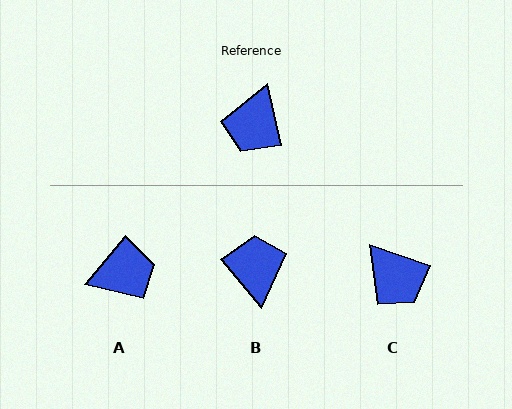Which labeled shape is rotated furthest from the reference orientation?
B, about 153 degrees away.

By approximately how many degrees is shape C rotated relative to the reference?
Approximately 59 degrees counter-clockwise.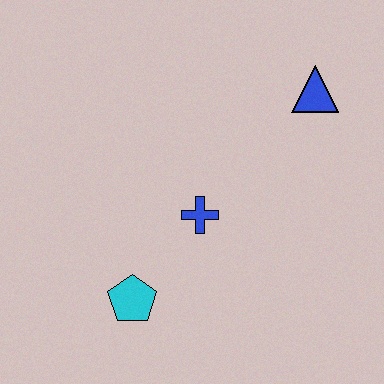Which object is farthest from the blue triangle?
The cyan pentagon is farthest from the blue triangle.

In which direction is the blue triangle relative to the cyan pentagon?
The blue triangle is above the cyan pentagon.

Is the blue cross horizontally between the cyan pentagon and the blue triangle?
Yes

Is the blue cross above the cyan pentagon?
Yes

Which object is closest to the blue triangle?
The blue cross is closest to the blue triangle.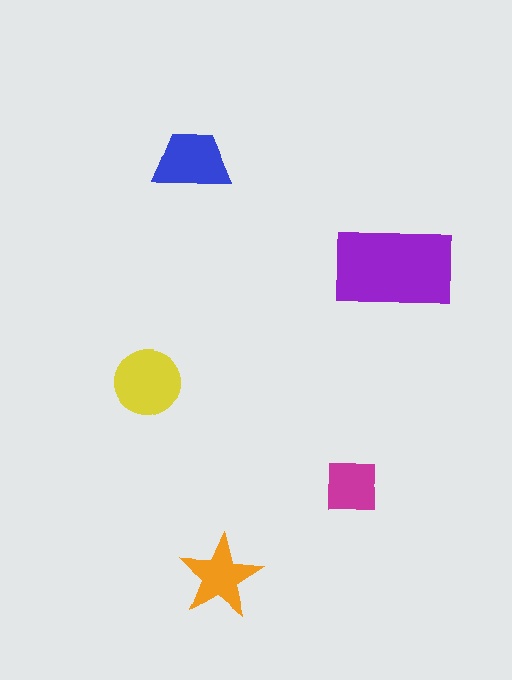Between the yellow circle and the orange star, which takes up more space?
The yellow circle.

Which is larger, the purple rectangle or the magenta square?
The purple rectangle.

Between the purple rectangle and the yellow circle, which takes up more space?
The purple rectangle.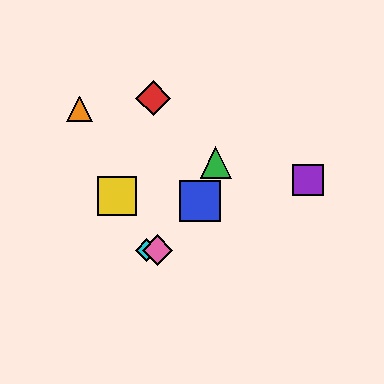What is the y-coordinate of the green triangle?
The green triangle is at y≈162.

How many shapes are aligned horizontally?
2 shapes (the cyan diamond, the pink diamond) are aligned horizontally.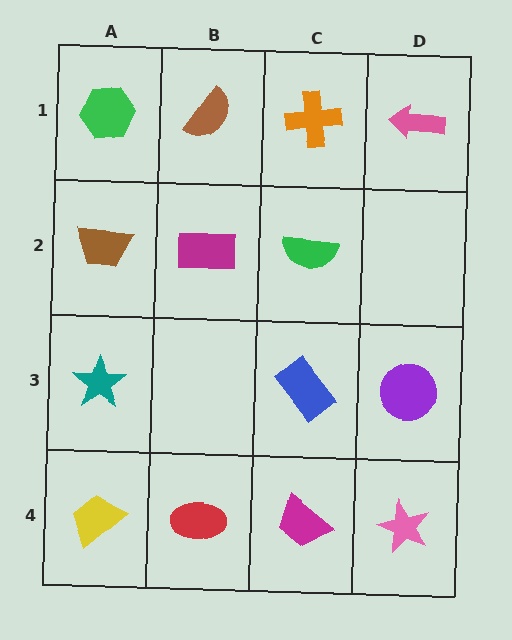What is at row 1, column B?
A brown semicircle.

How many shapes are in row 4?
4 shapes.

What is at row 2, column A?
A brown trapezoid.